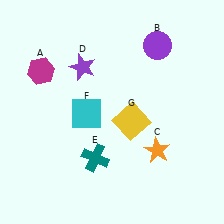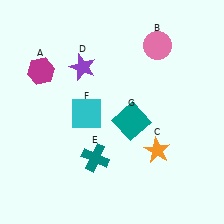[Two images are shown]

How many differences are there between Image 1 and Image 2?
There are 2 differences between the two images.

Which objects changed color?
B changed from purple to pink. G changed from yellow to teal.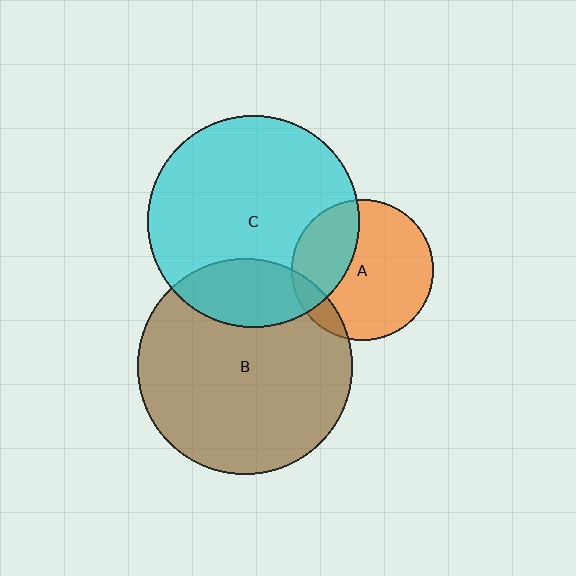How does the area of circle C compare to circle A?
Approximately 2.2 times.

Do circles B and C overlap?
Yes.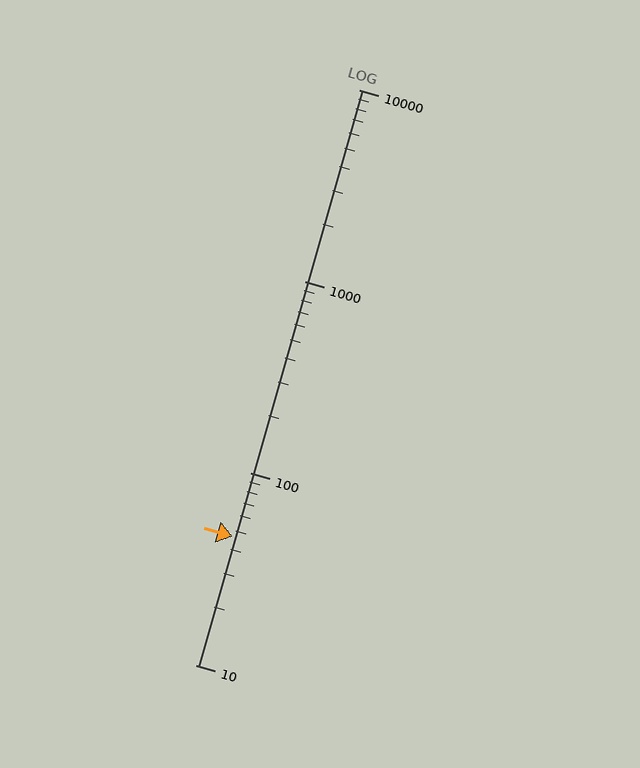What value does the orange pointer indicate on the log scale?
The pointer indicates approximately 47.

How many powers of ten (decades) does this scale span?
The scale spans 3 decades, from 10 to 10000.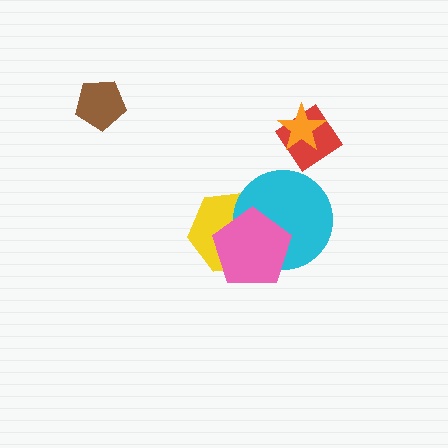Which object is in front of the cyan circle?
The pink pentagon is in front of the cyan circle.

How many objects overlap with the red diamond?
1 object overlaps with the red diamond.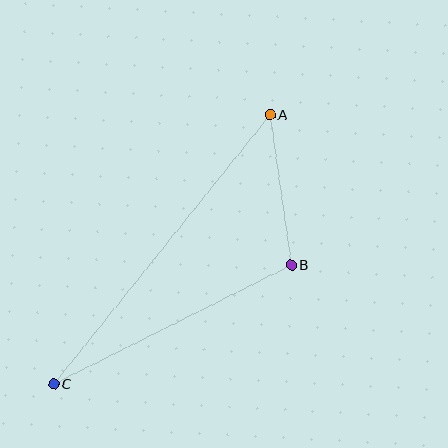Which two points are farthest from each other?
Points A and C are farthest from each other.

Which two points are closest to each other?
Points A and B are closest to each other.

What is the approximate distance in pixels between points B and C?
The distance between B and C is approximately 265 pixels.